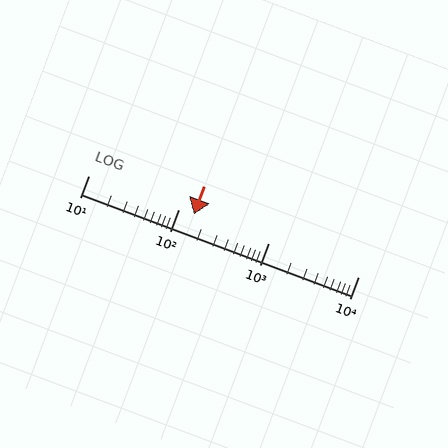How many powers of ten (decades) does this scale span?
The scale spans 3 decades, from 10 to 10000.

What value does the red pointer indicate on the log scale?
The pointer indicates approximately 150.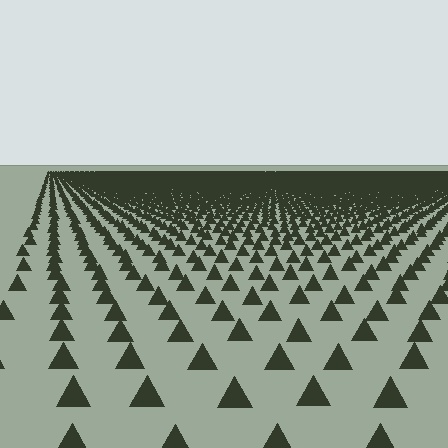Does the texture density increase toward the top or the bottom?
Density increases toward the top.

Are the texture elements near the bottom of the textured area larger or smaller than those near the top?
Larger. Near the bottom, elements are closer to the viewer and appear at a bigger on-screen size.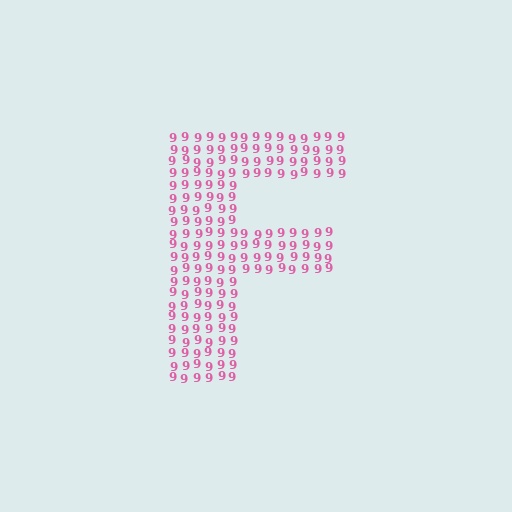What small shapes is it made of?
It is made of small digit 9's.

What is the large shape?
The large shape is the letter F.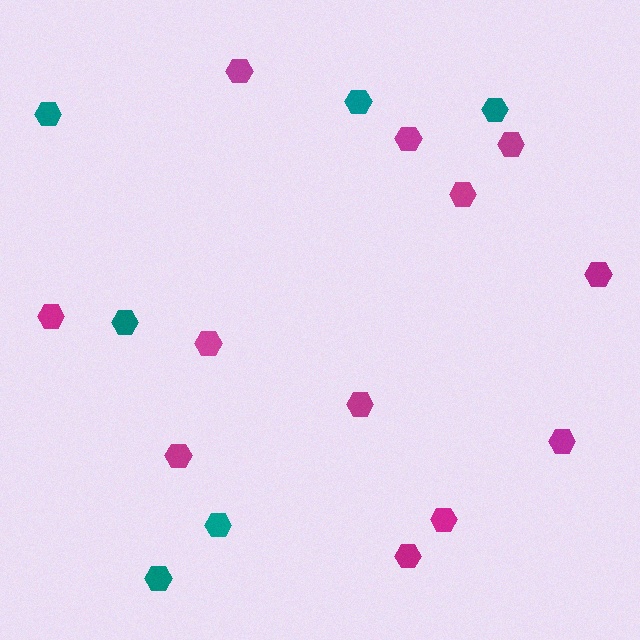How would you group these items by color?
There are 2 groups: one group of magenta hexagons (12) and one group of teal hexagons (6).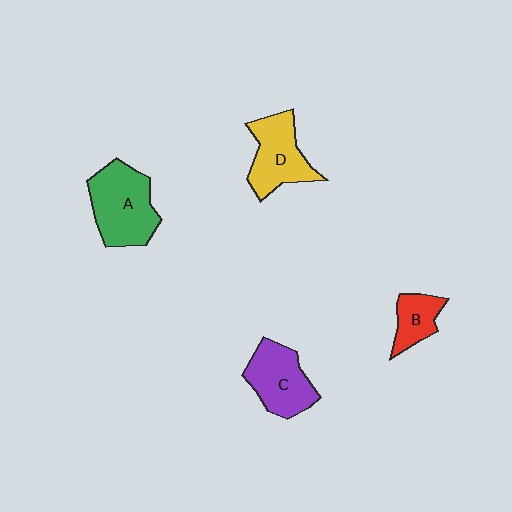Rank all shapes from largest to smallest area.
From largest to smallest: A (green), D (yellow), C (purple), B (red).